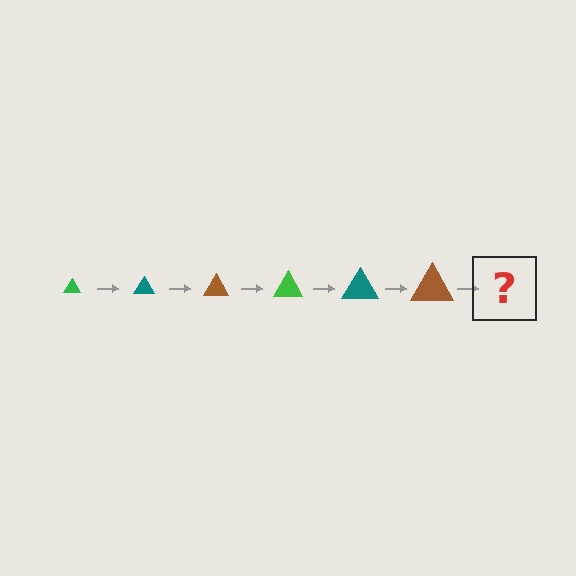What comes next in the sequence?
The next element should be a green triangle, larger than the previous one.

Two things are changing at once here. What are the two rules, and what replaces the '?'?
The two rules are that the triangle grows larger each step and the color cycles through green, teal, and brown. The '?' should be a green triangle, larger than the previous one.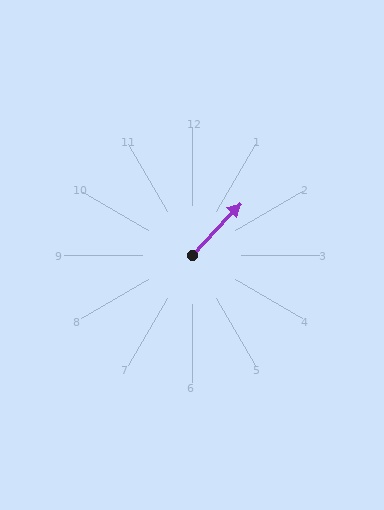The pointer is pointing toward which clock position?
Roughly 1 o'clock.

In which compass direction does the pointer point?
Northeast.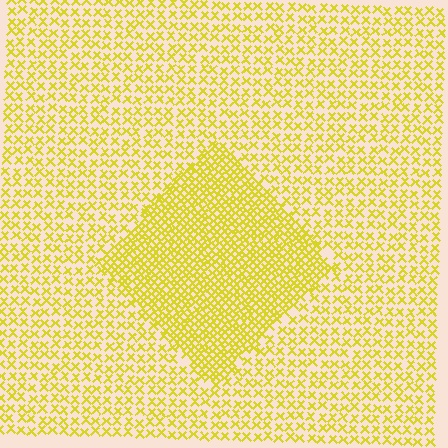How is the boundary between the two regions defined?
The boundary is defined by a change in element density (approximately 2.1x ratio). All elements are the same color, size, and shape.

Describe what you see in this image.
The image contains small yellow elements arranged at two different densities. A diamond-shaped region is visible where the elements are more densely packed than the surrounding area.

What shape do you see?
I see a diamond.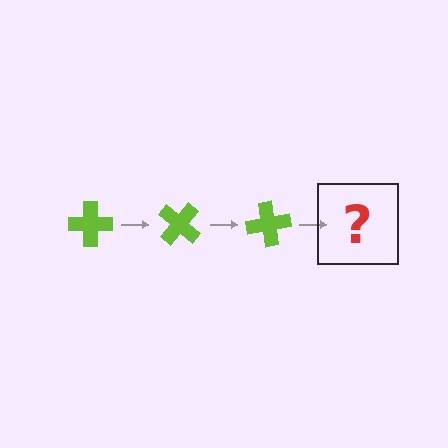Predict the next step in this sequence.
The next step is a lime cross rotated 120 degrees.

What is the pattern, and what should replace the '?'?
The pattern is that the cross rotates 40 degrees each step. The '?' should be a lime cross rotated 120 degrees.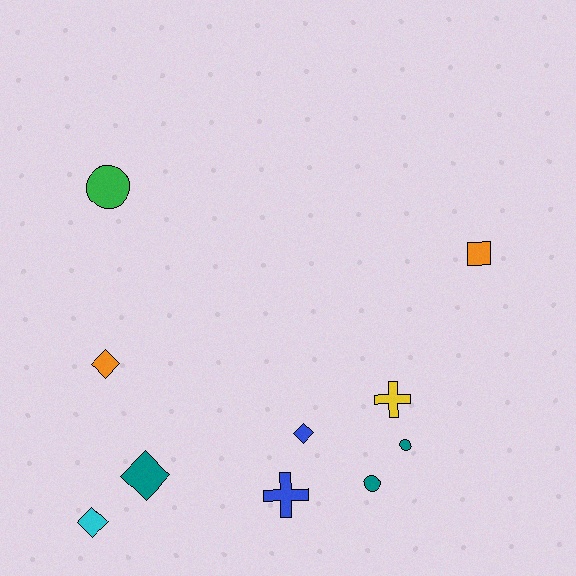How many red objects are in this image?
There are no red objects.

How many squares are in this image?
There is 1 square.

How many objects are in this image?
There are 10 objects.